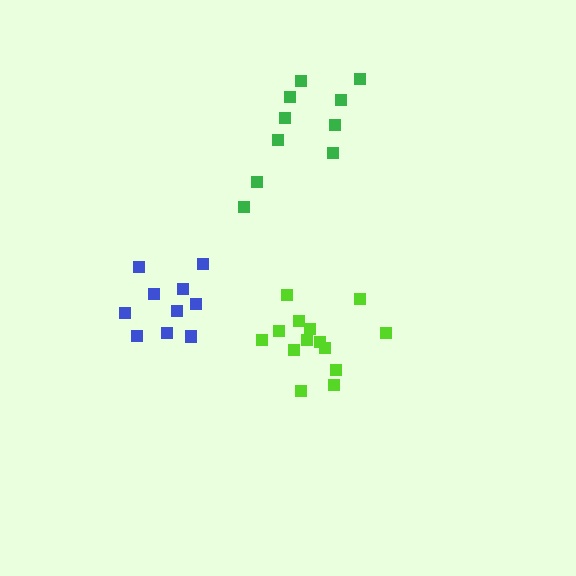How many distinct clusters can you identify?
There are 3 distinct clusters.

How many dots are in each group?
Group 1: 10 dots, Group 2: 14 dots, Group 3: 10 dots (34 total).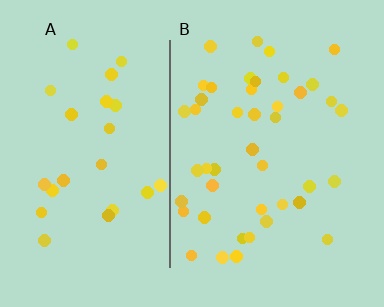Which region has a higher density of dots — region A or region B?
B (the right).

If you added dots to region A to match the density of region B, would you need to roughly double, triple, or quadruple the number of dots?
Approximately double.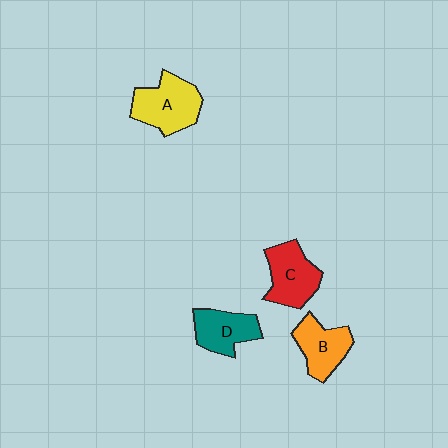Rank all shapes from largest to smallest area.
From largest to smallest: A (yellow), C (red), B (orange), D (teal).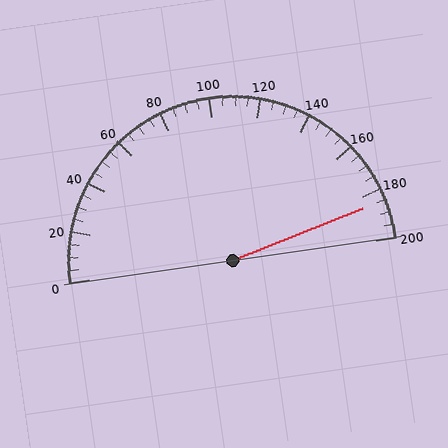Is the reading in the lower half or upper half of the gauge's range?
The reading is in the upper half of the range (0 to 200).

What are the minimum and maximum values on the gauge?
The gauge ranges from 0 to 200.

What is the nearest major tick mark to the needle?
The nearest major tick mark is 180.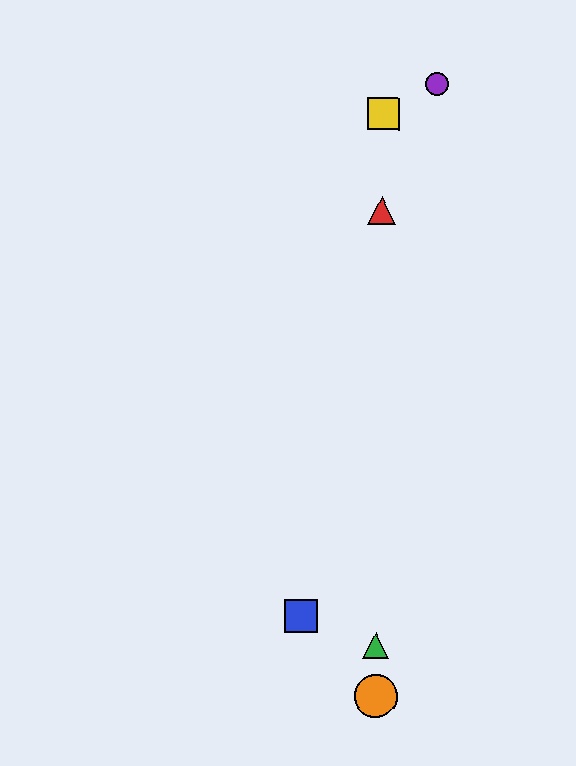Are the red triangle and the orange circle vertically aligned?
Yes, both are at x≈382.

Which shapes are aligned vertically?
The red triangle, the green triangle, the yellow square, the orange circle are aligned vertically.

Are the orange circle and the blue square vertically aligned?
No, the orange circle is at x≈375 and the blue square is at x≈301.